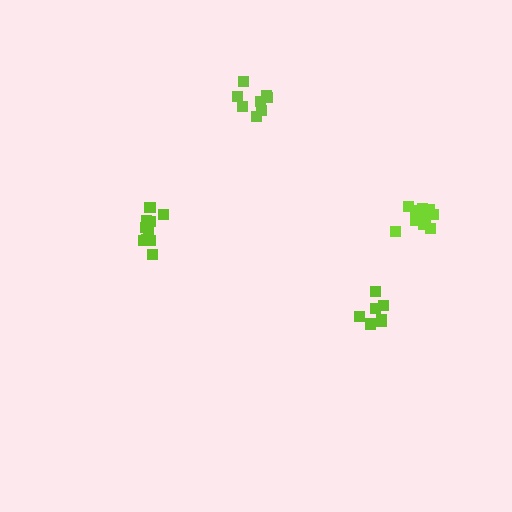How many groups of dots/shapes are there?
There are 4 groups.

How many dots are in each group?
Group 1: 10 dots, Group 2: 8 dots, Group 3: 7 dots, Group 4: 10 dots (35 total).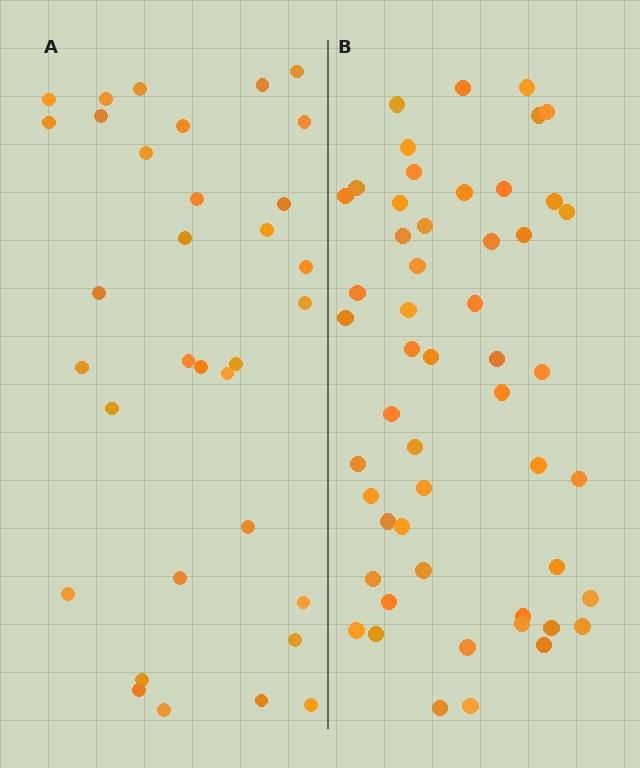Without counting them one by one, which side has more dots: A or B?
Region B (the right region) has more dots.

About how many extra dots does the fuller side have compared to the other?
Region B has approximately 20 more dots than region A.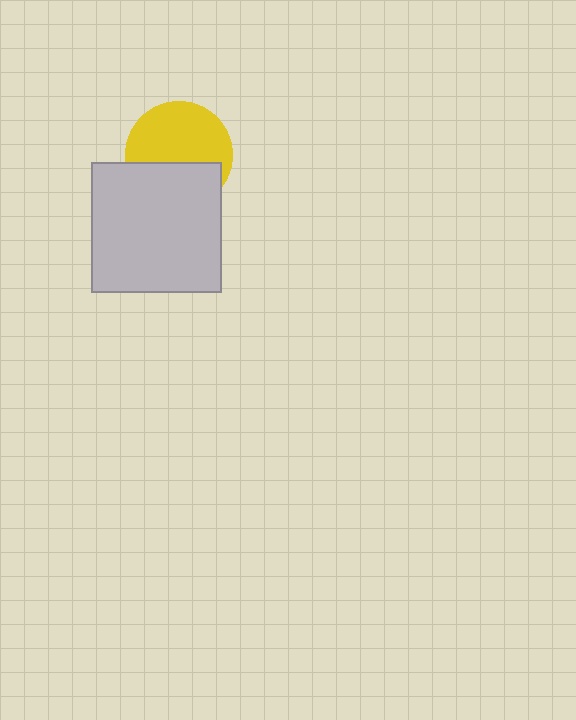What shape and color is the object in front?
The object in front is a light gray square.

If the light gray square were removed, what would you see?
You would see the complete yellow circle.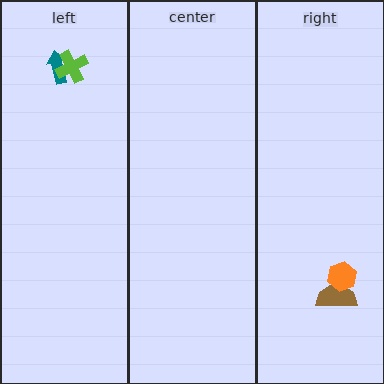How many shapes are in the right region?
2.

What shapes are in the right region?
The brown semicircle, the orange hexagon.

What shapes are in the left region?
The teal arrow, the lime cross.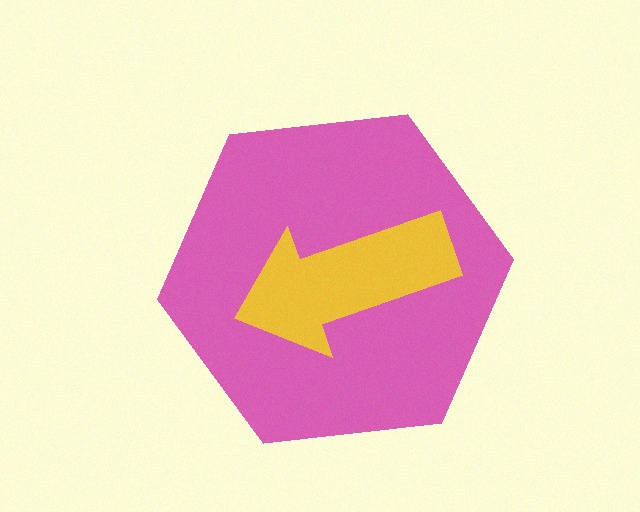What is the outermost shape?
The pink hexagon.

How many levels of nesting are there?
2.